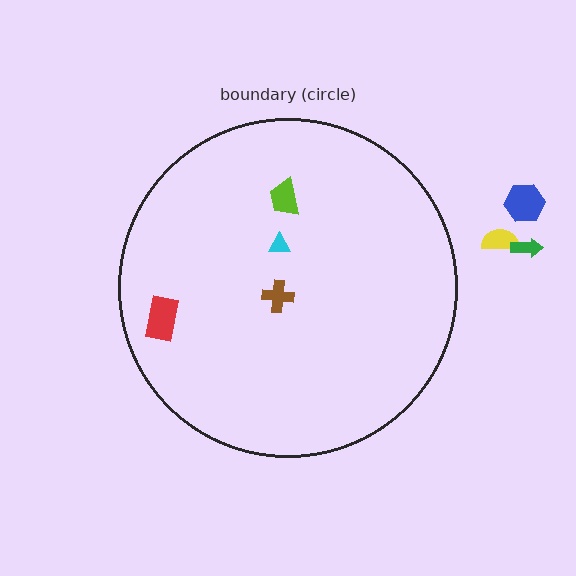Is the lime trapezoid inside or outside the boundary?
Inside.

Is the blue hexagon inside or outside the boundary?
Outside.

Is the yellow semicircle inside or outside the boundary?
Outside.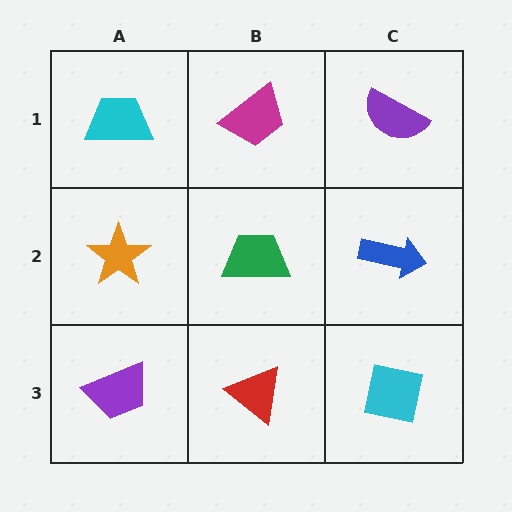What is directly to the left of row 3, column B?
A purple trapezoid.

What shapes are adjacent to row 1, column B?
A green trapezoid (row 2, column B), a cyan trapezoid (row 1, column A), a purple semicircle (row 1, column C).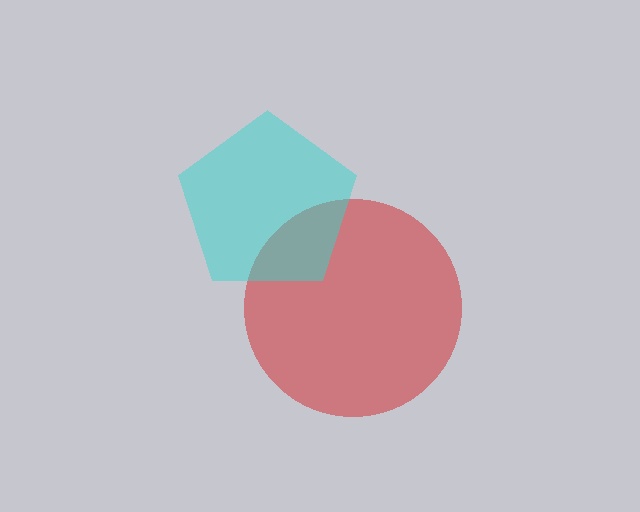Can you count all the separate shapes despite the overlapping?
Yes, there are 2 separate shapes.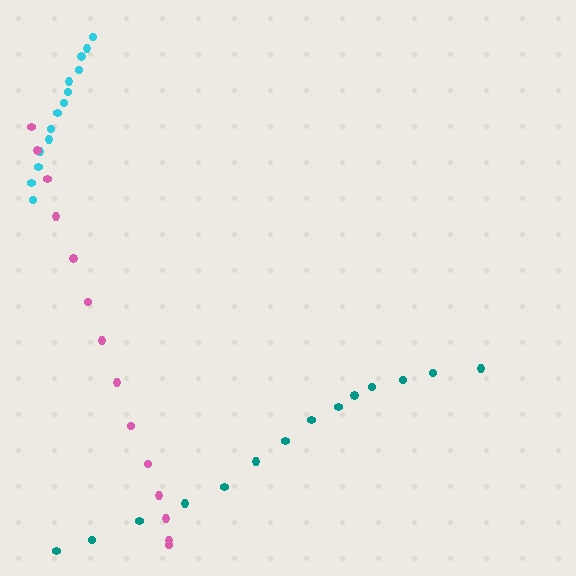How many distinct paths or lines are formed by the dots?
There are 3 distinct paths.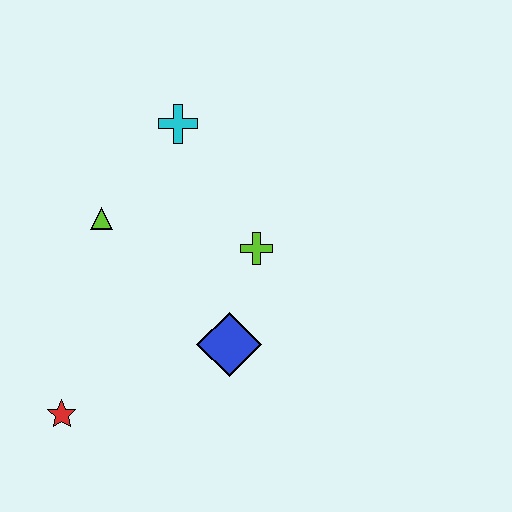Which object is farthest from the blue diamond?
The cyan cross is farthest from the blue diamond.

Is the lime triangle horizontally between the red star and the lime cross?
Yes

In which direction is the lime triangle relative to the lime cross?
The lime triangle is to the left of the lime cross.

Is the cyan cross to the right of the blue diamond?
No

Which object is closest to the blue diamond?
The lime cross is closest to the blue diamond.